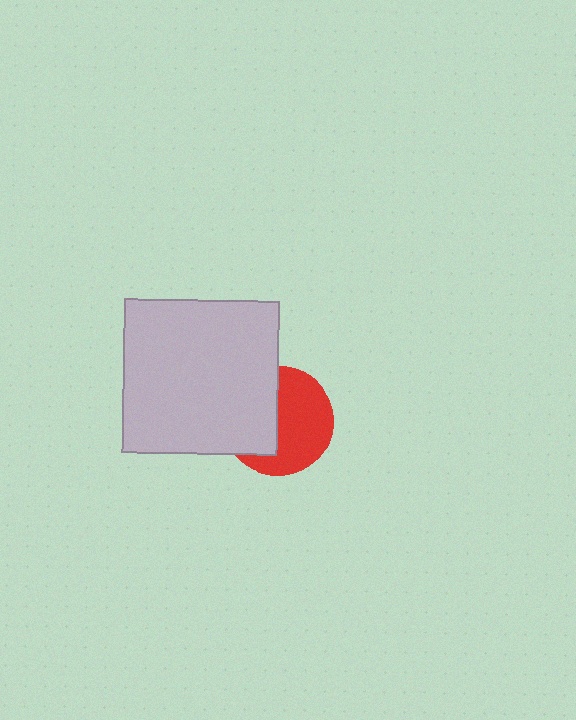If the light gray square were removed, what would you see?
You would see the complete red circle.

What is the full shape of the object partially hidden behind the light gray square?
The partially hidden object is a red circle.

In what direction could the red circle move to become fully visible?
The red circle could move right. That would shift it out from behind the light gray square entirely.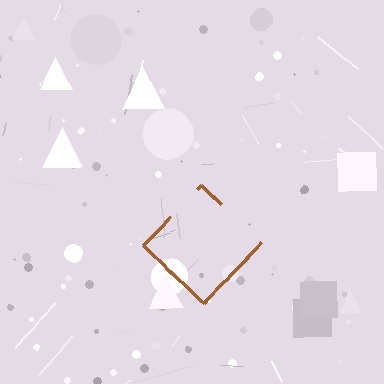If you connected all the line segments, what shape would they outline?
They would outline a diamond.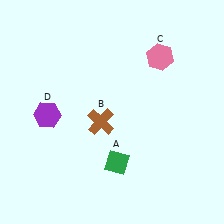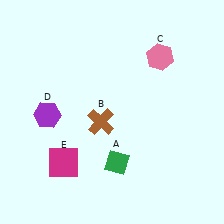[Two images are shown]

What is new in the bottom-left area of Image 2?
A magenta square (E) was added in the bottom-left area of Image 2.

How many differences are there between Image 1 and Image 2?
There is 1 difference between the two images.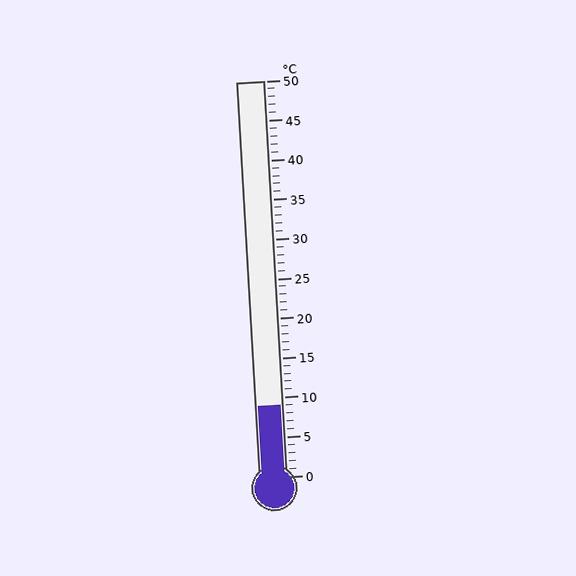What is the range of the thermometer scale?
The thermometer scale ranges from 0°C to 50°C.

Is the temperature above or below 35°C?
The temperature is below 35°C.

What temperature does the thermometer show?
The thermometer shows approximately 9°C.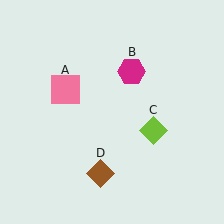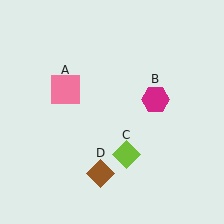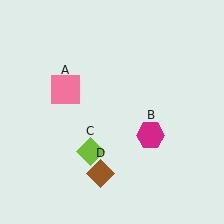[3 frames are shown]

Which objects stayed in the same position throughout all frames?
Pink square (object A) and brown diamond (object D) remained stationary.